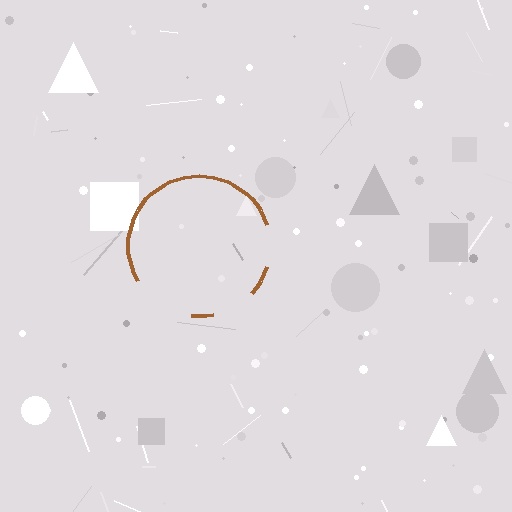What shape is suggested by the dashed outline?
The dashed outline suggests a circle.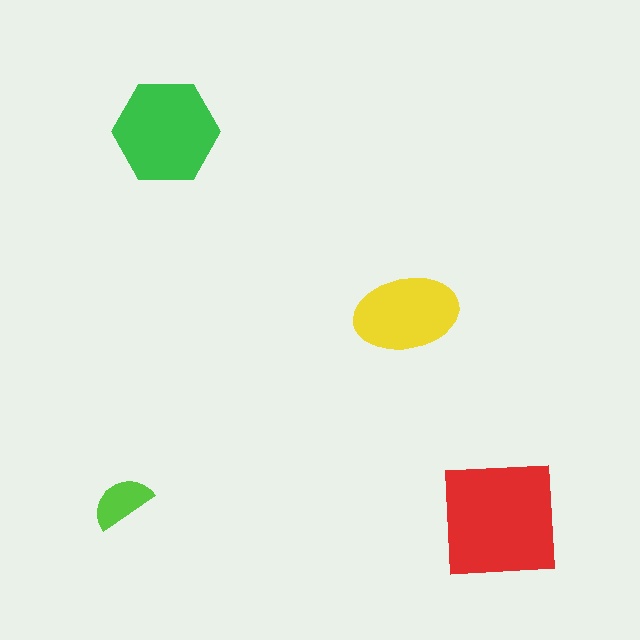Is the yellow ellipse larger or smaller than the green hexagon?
Smaller.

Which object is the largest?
The red square.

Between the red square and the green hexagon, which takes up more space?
The red square.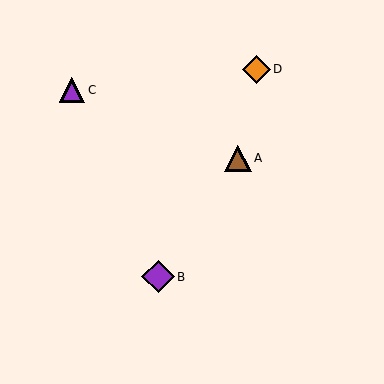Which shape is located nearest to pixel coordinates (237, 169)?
The brown triangle (labeled A) at (238, 158) is nearest to that location.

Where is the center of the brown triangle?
The center of the brown triangle is at (238, 158).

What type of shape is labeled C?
Shape C is a purple triangle.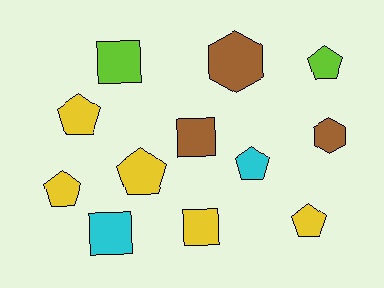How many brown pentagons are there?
There are no brown pentagons.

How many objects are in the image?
There are 12 objects.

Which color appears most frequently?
Yellow, with 5 objects.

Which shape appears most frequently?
Pentagon, with 6 objects.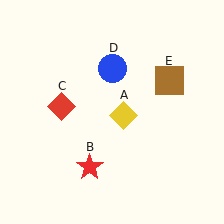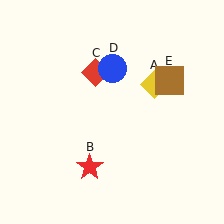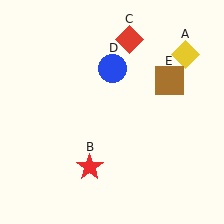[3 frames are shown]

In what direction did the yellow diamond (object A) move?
The yellow diamond (object A) moved up and to the right.